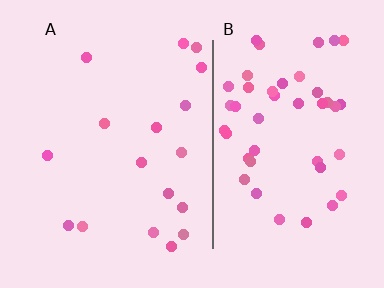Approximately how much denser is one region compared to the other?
Approximately 2.7× — region B over region A.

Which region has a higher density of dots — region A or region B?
B (the right).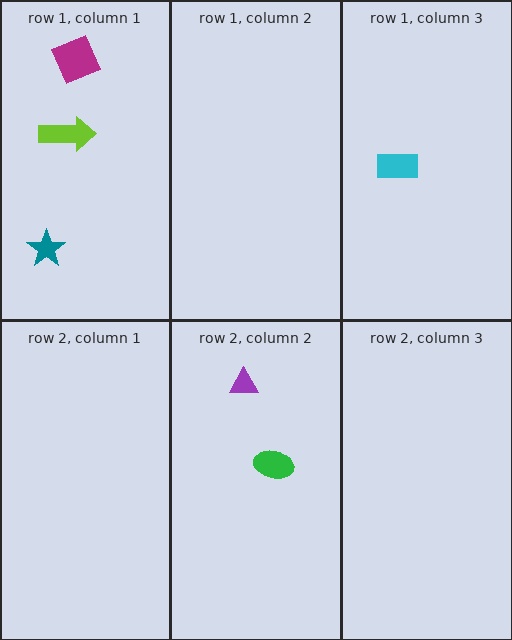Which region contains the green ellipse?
The row 2, column 2 region.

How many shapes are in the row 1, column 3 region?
1.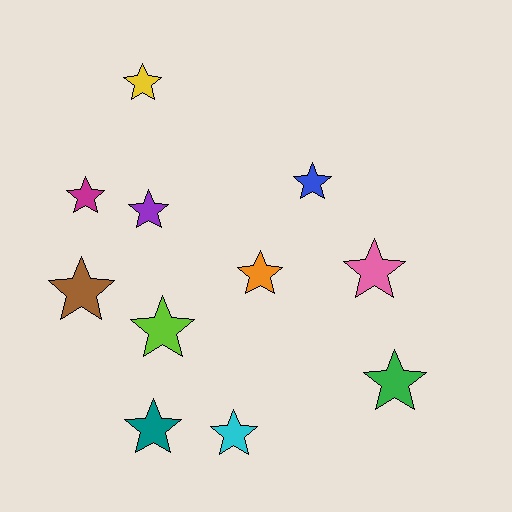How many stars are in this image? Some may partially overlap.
There are 11 stars.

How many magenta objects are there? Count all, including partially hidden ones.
There is 1 magenta object.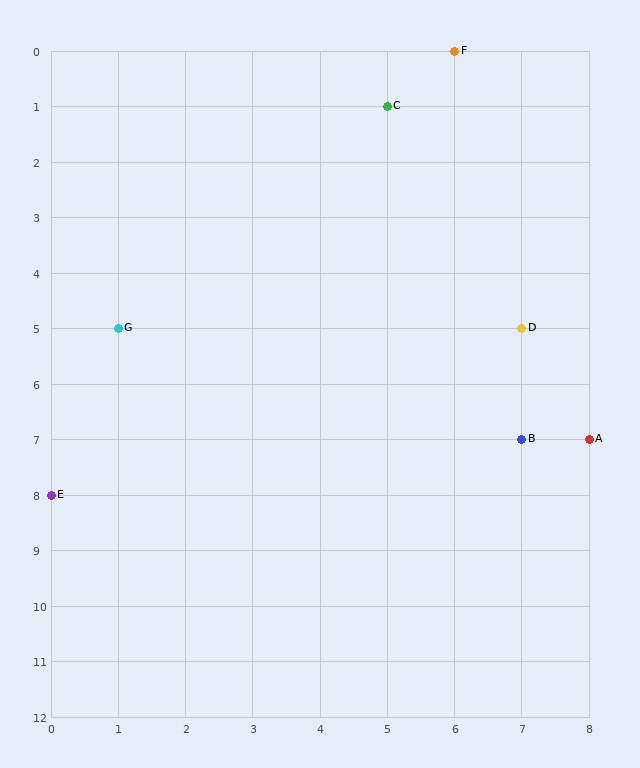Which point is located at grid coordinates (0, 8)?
Point E is at (0, 8).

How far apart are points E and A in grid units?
Points E and A are 8 columns and 1 row apart (about 8.1 grid units diagonally).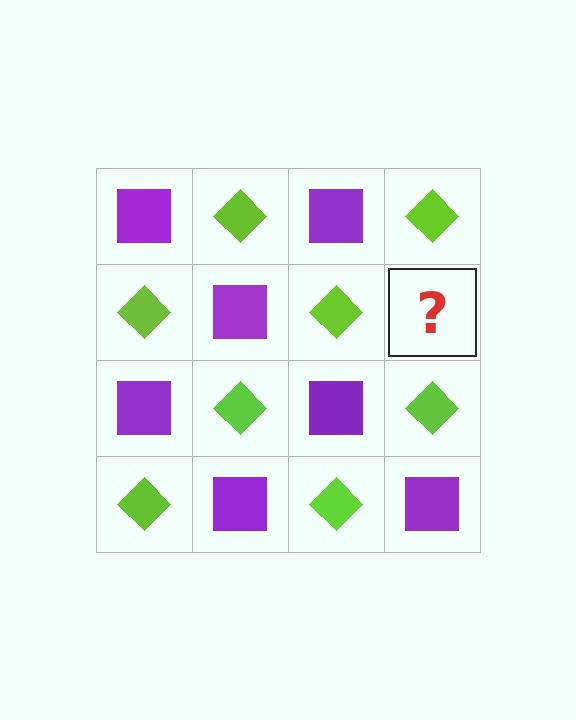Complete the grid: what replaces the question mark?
The question mark should be replaced with a purple square.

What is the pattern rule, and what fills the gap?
The rule is that it alternates purple square and lime diamond in a checkerboard pattern. The gap should be filled with a purple square.